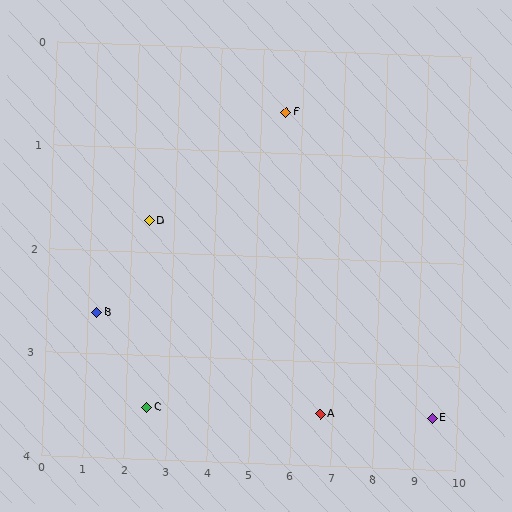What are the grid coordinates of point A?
Point A is at approximately (6.7, 3.5).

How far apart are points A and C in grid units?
Points A and C are about 4.2 grid units apart.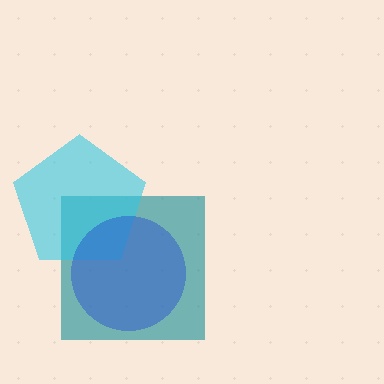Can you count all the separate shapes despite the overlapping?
Yes, there are 3 separate shapes.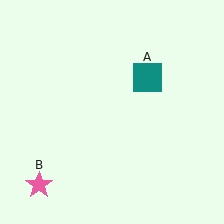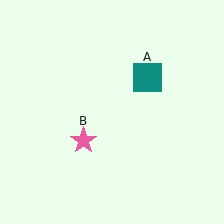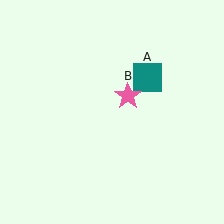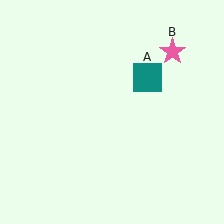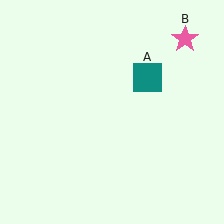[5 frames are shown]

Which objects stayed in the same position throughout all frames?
Teal square (object A) remained stationary.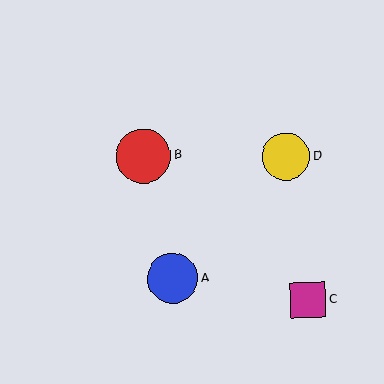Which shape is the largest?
The red circle (labeled B) is the largest.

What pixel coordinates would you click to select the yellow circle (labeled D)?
Click at (286, 156) to select the yellow circle D.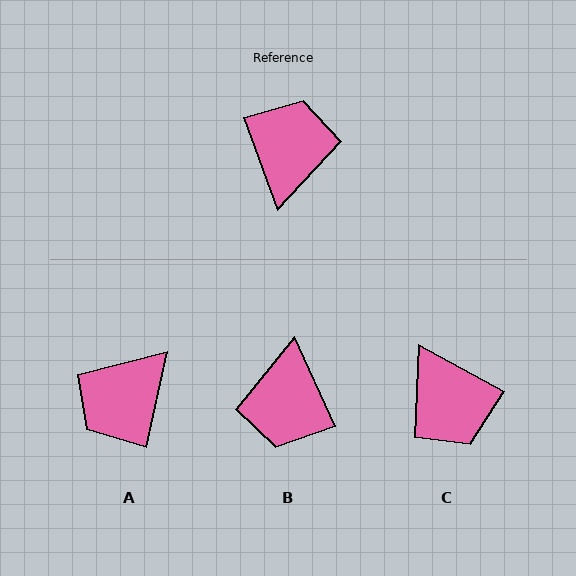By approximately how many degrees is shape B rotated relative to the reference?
Approximately 176 degrees clockwise.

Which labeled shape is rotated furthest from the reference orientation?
B, about 176 degrees away.